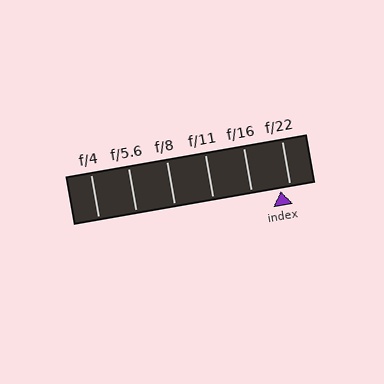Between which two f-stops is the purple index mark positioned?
The index mark is between f/16 and f/22.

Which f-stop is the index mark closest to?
The index mark is closest to f/22.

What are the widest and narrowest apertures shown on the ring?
The widest aperture shown is f/4 and the narrowest is f/22.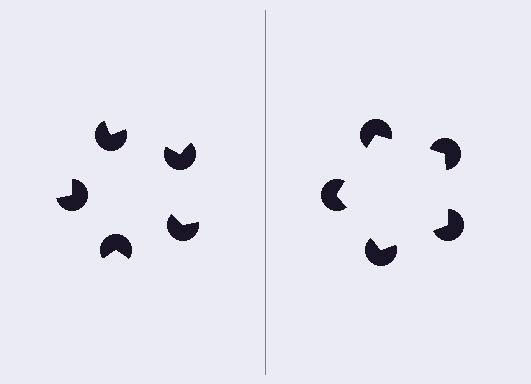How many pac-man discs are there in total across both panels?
10 — 5 on each side.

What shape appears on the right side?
An illusory pentagon.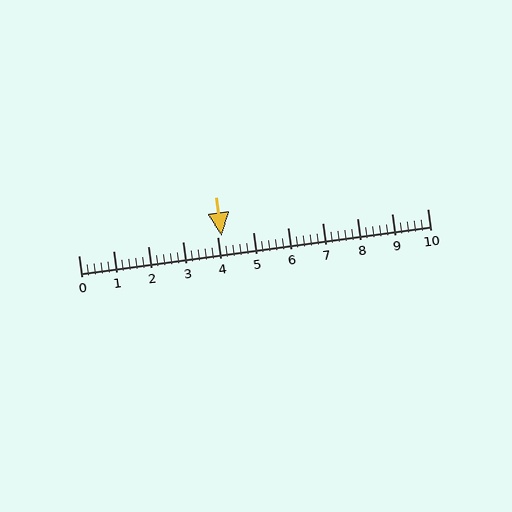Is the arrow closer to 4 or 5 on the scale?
The arrow is closer to 4.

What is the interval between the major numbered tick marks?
The major tick marks are spaced 1 units apart.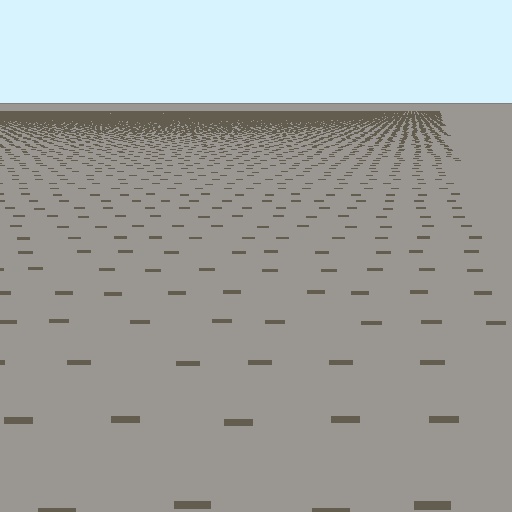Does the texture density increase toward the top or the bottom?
Density increases toward the top.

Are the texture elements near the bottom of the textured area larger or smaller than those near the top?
Larger. Near the bottom, elements are closer to the viewer and appear at a bigger on-screen size.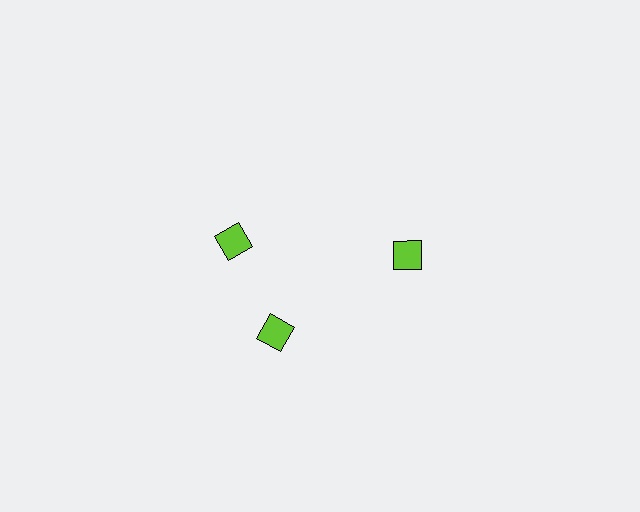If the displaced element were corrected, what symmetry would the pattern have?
It would have 3-fold rotational symmetry — the pattern would map onto itself every 120 degrees.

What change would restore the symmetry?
The symmetry would be restored by rotating it back into even spacing with its neighbors so that all 3 diamonds sit at equal angles and equal distance from the center.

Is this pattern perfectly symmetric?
No. The 3 lime diamonds are arranged in a ring, but one element near the 11 o'clock position is rotated out of alignment along the ring, breaking the 3-fold rotational symmetry.